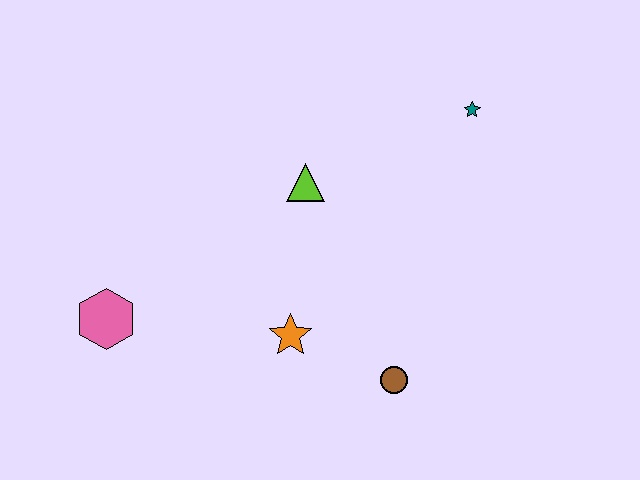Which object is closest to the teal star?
The lime triangle is closest to the teal star.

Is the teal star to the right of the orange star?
Yes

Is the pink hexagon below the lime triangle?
Yes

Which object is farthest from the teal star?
The pink hexagon is farthest from the teal star.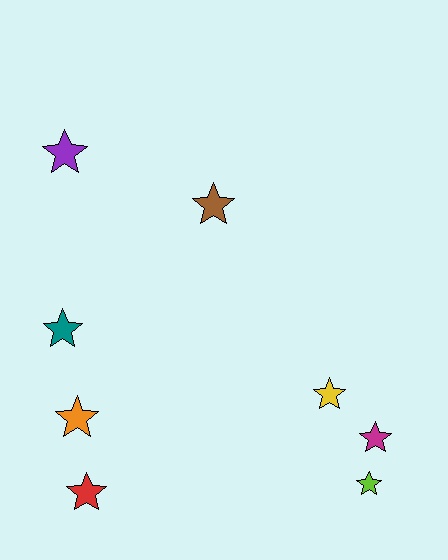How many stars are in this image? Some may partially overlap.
There are 8 stars.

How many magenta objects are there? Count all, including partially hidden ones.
There is 1 magenta object.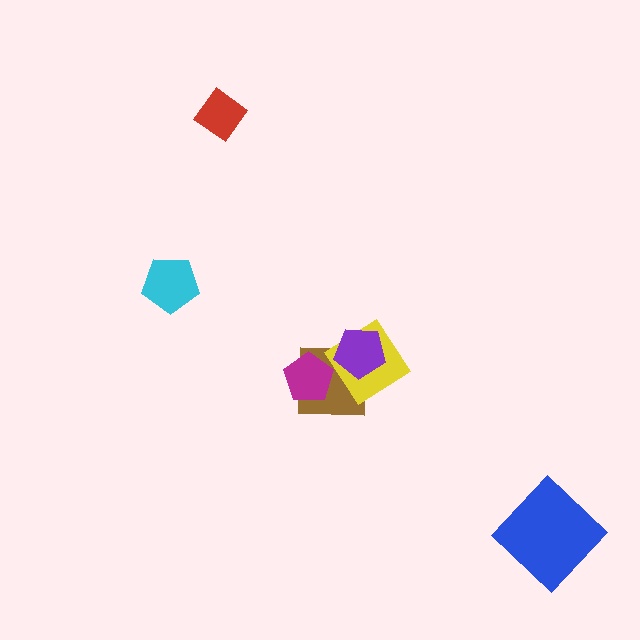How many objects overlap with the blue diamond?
0 objects overlap with the blue diamond.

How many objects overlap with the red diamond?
0 objects overlap with the red diamond.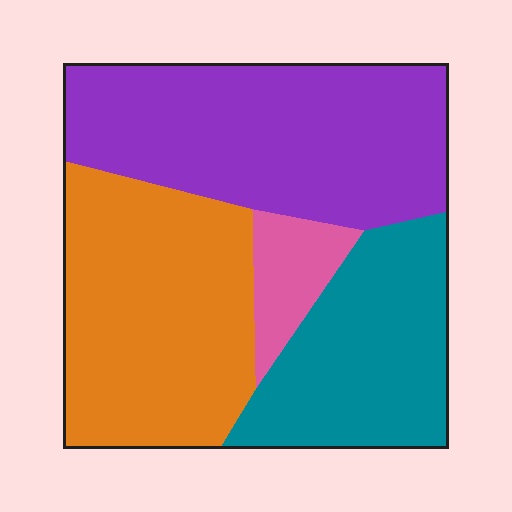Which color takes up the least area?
Pink, at roughly 5%.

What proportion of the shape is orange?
Orange takes up about one third (1/3) of the shape.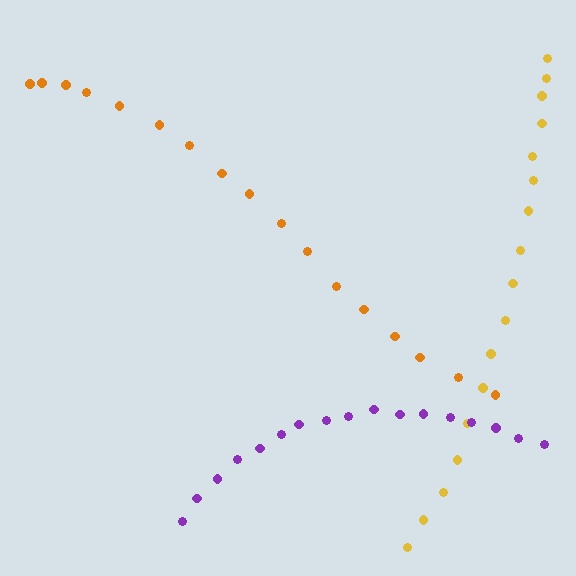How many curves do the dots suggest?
There are 3 distinct paths.